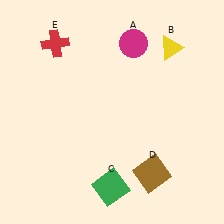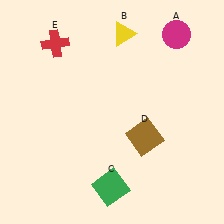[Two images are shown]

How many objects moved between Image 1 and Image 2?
3 objects moved between the two images.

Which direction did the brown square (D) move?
The brown square (D) moved up.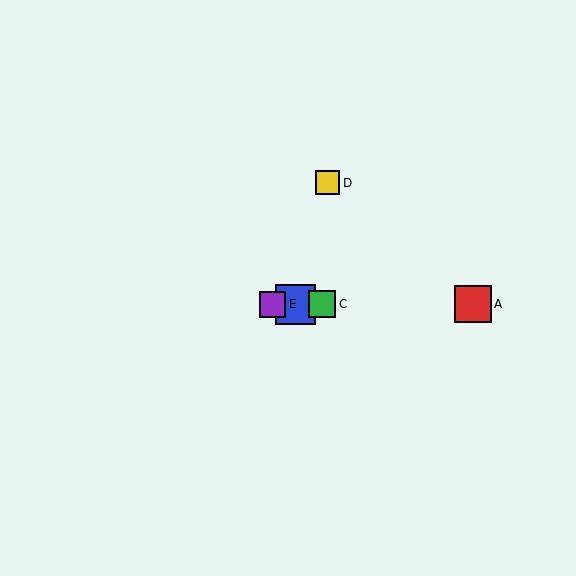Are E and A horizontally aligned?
Yes, both are at y≈304.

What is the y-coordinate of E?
Object E is at y≈304.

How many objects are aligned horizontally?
4 objects (A, B, C, E) are aligned horizontally.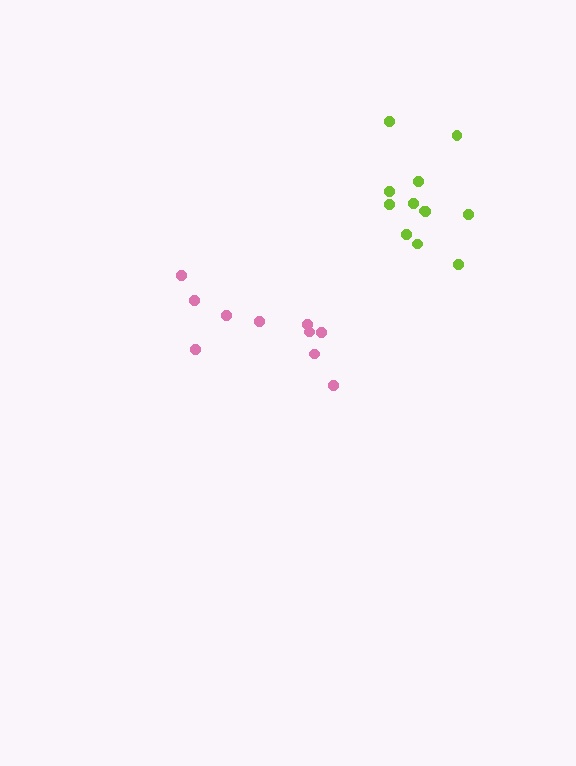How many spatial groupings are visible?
There are 2 spatial groupings.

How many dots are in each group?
Group 1: 12 dots, Group 2: 10 dots (22 total).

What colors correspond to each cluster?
The clusters are colored: lime, pink.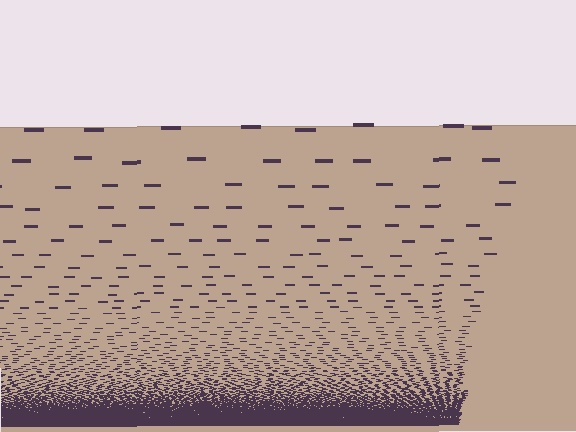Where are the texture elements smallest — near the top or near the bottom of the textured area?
Near the bottom.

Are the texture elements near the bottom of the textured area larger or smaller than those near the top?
Smaller. The gradient is inverted — elements near the bottom are smaller and denser.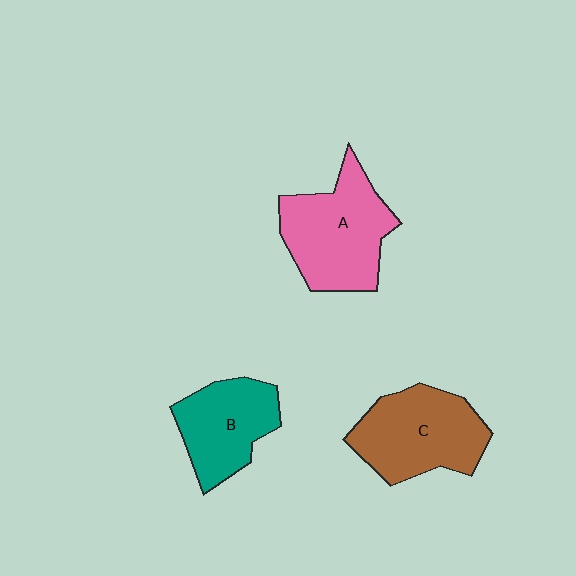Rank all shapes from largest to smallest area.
From largest to smallest: A (pink), C (brown), B (teal).